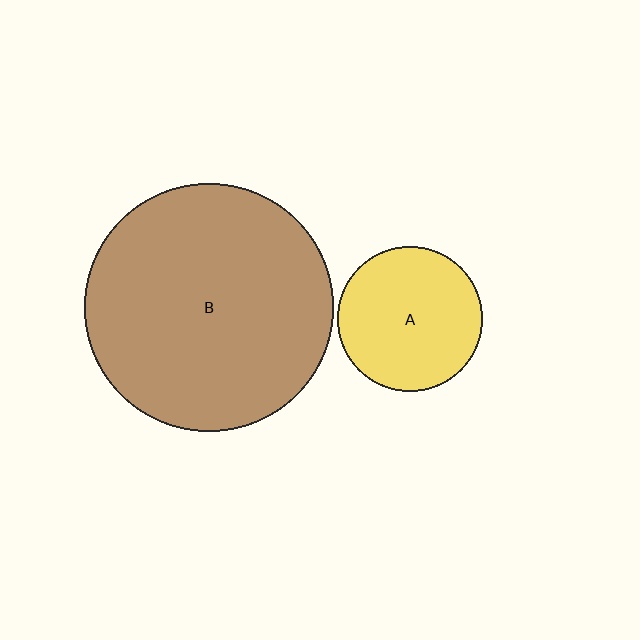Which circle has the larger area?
Circle B (brown).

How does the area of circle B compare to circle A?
Approximately 2.9 times.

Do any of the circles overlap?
No, none of the circles overlap.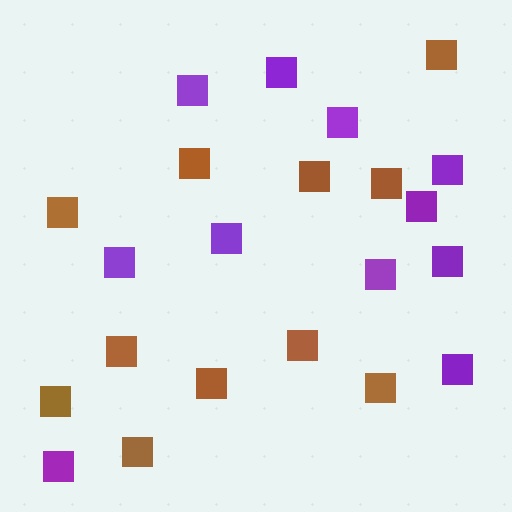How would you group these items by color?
There are 2 groups: one group of brown squares (11) and one group of purple squares (11).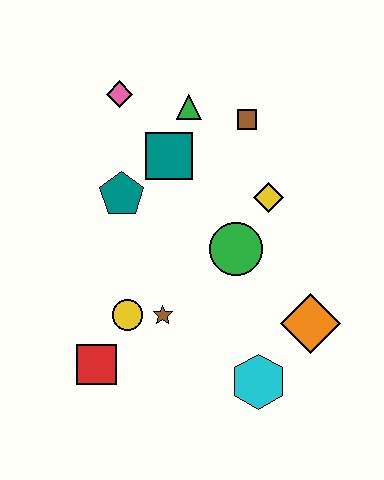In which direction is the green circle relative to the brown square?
The green circle is below the brown square.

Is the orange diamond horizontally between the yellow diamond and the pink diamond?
No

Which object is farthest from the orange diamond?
The pink diamond is farthest from the orange diamond.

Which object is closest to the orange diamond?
The cyan hexagon is closest to the orange diamond.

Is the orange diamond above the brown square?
No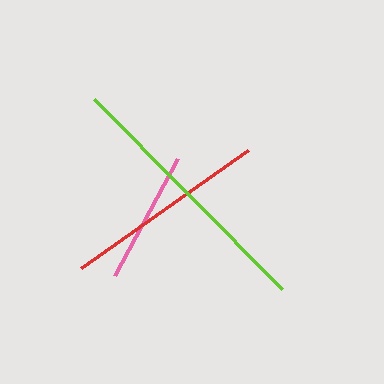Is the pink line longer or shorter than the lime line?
The lime line is longer than the pink line.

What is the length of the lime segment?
The lime segment is approximately 267 pixels long.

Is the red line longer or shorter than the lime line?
The lime line is longer than the red line.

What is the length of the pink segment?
The pink segment is approximately 133 pixels long.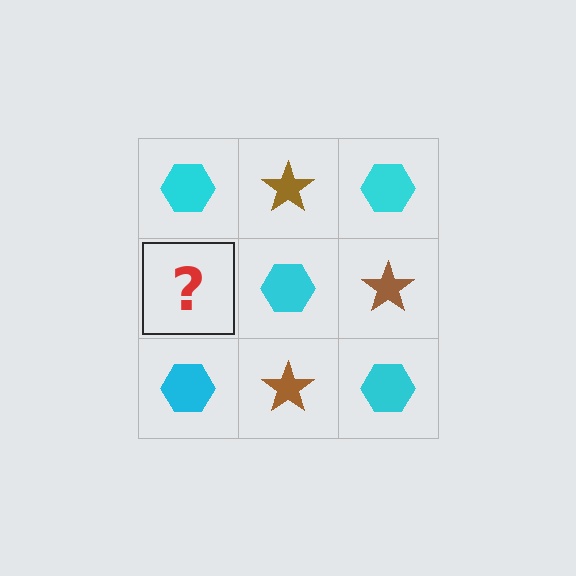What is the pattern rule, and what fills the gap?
The rule is that it alternates cyan hexagon and brown star in a checkerboard pattern. The gap should be filled with a brown star.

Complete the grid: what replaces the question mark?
The question mark should be replaced with a brown star.